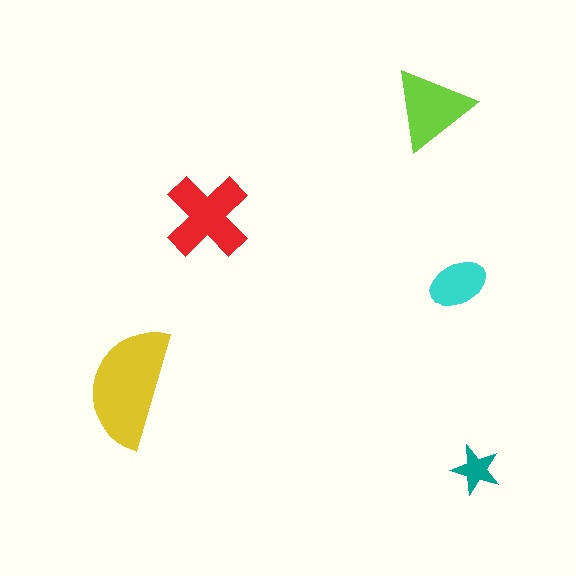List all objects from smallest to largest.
The teal star, the cyan ellipse, the lime triangle, the red cross, the yellow semicircle.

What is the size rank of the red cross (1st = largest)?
2nd.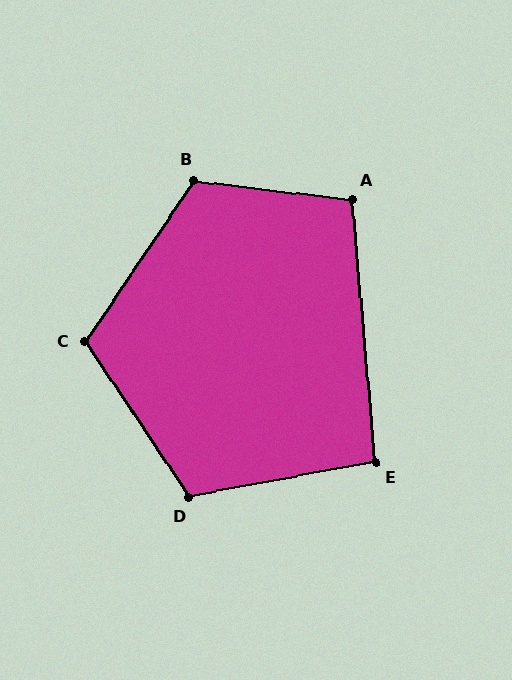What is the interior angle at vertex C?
Approximately 112 degrees (obtuse).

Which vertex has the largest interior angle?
B, at approximately 117 degrees.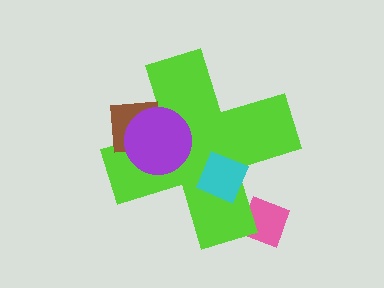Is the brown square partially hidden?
No, the brown square is fully visible.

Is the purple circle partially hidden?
No, the purple circle is fully visible.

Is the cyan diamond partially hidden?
No, the cyan diamond is fully visible.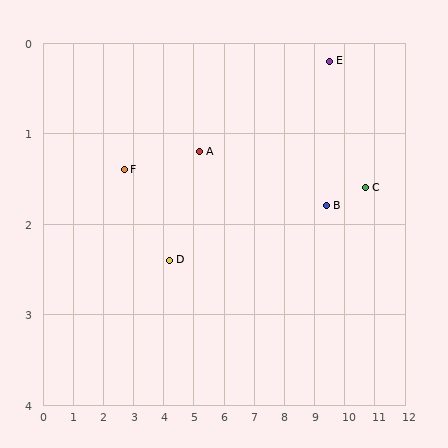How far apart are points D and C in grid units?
Points D and C are about 6.5 grid units apart.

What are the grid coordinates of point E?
Point E is at approximately (9.5, 0.2).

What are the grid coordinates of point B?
Point B is at approximately (9.4, 1.8).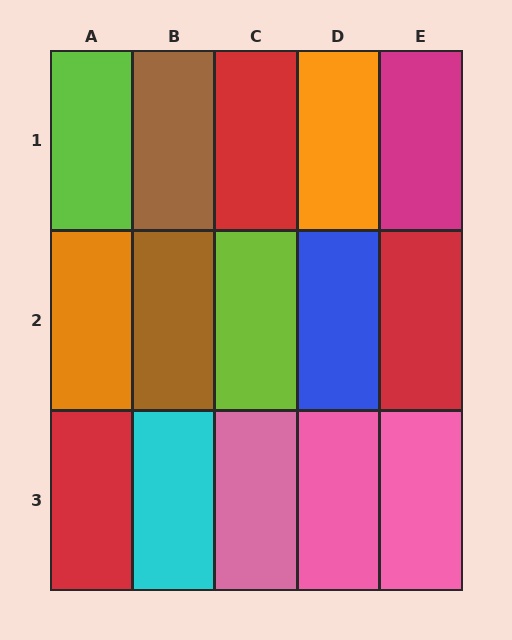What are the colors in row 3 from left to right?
Red, cyan, pink, pink, pink.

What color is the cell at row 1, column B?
Brown.